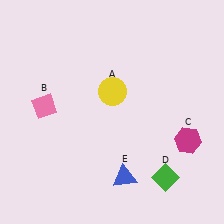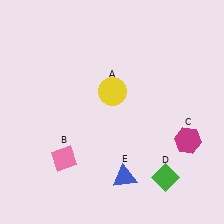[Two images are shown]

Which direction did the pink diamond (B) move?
The pink diamond (B) moved down.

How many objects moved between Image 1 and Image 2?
1 object moved between the two images.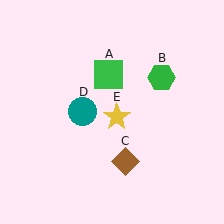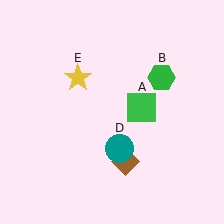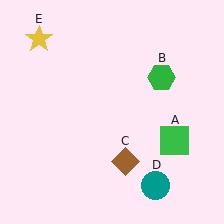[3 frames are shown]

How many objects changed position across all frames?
3 objects changed position: green square (object A), teal circle (object D), yellow star (object E).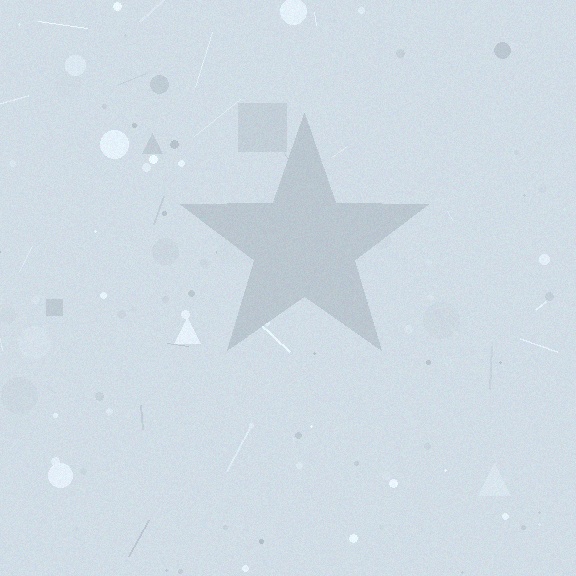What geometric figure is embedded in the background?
A star is embedded in the background.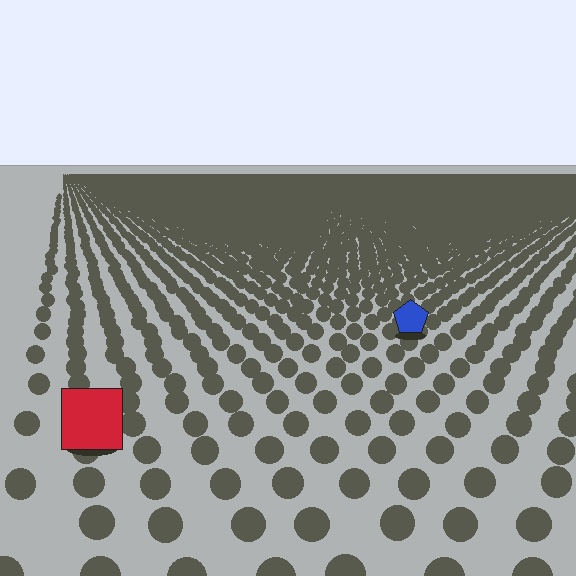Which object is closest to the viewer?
The red square is closest. The texture marks near it are larger and more spread out.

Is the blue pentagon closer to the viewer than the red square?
No. The red square is closer — you can tell from the texture gradient: the ground texture is coarser near it.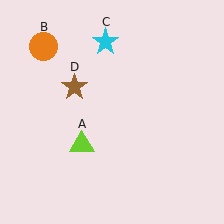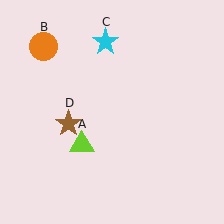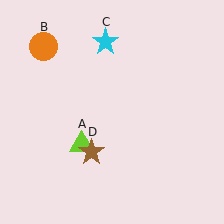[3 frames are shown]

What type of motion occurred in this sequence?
The brown star (object D) rotated counterclockwise around the center of the scene.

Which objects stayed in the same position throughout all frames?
Lime triangle (object A) and orange circle (object B) and cyan star (object C) remained stationary.